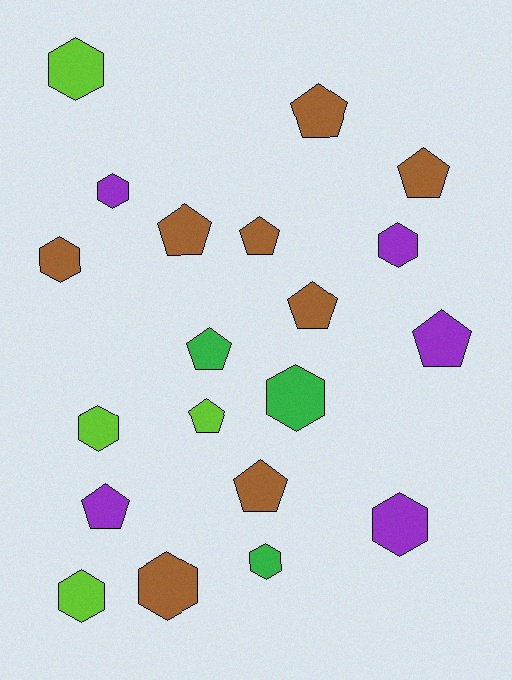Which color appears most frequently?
Brown, with 8 objects.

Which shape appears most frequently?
Hexagon, with 10 objects.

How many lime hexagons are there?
There are 3 lime hexagons.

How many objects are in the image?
There are 20 objects.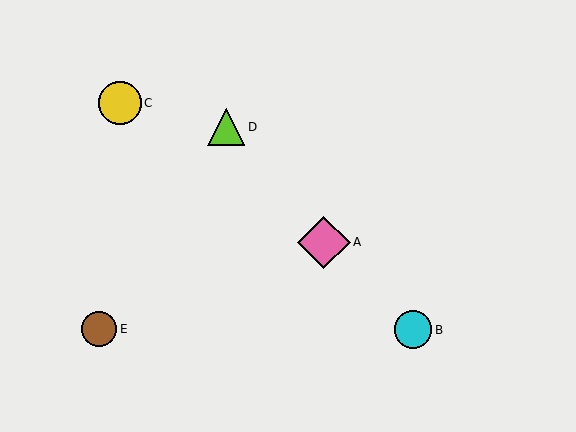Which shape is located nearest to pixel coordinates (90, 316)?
The brown circle (labeled E) at (99, 329) is nearest to that location.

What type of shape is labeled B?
Shape B is a cyan circle.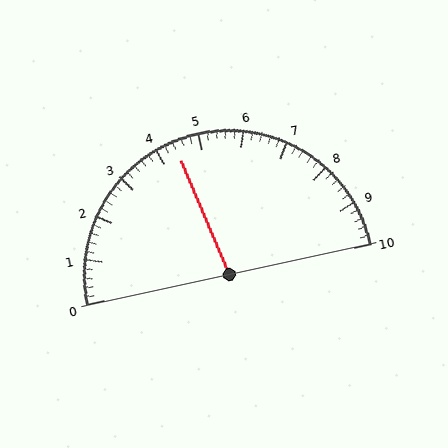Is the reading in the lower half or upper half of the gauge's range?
The reading is in the lower half of the range (0 to 10).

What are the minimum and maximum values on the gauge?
The gauge ranges from 0 to 10.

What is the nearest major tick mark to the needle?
The nearest major tick mark is 4.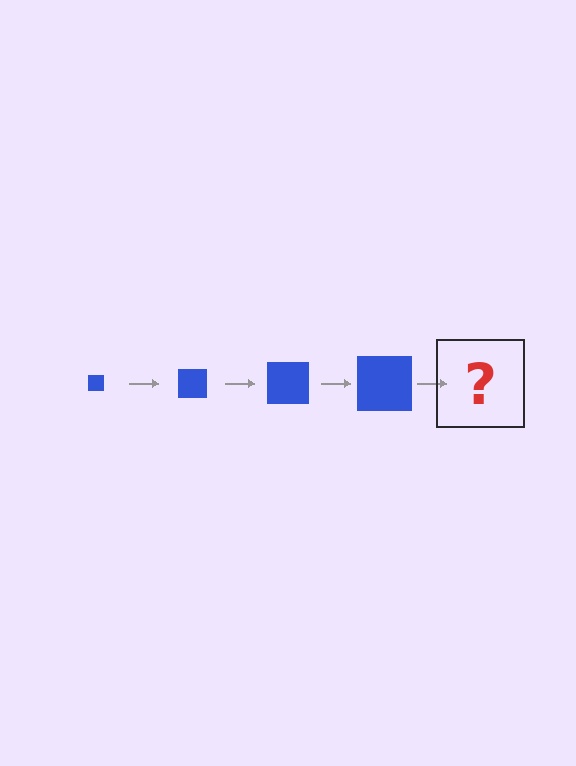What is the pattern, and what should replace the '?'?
The pattern is that the square gets progressively larger each step. The '?' should be a blue square, larger than the previous one.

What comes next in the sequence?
The next element should be a blue square, larger than the previous one.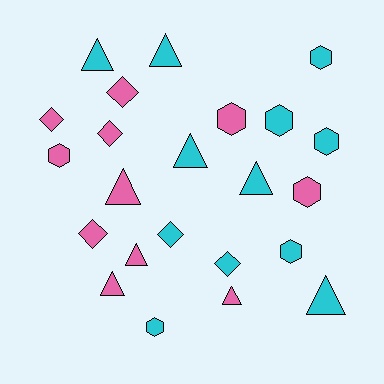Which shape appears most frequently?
Triangle, with 9 objects.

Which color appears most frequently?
Cyan, with 12 objects.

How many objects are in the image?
There are 23 objects.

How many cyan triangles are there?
There are 5 cyan triangles.